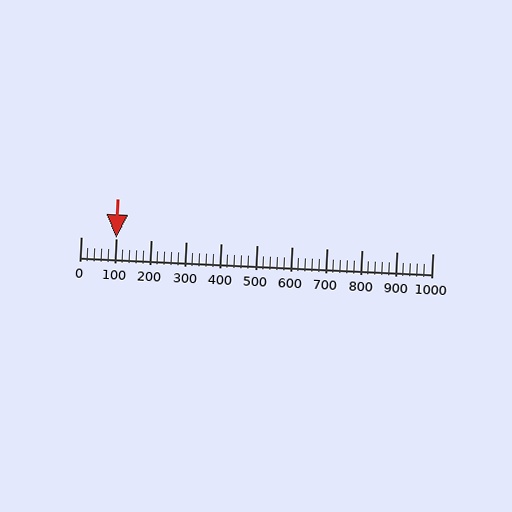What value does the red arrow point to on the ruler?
The red arrow points to approximately 100.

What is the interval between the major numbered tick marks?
The major tick marks are spaced 100 units apart.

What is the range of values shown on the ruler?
The ruler shows values from 0 to 1000.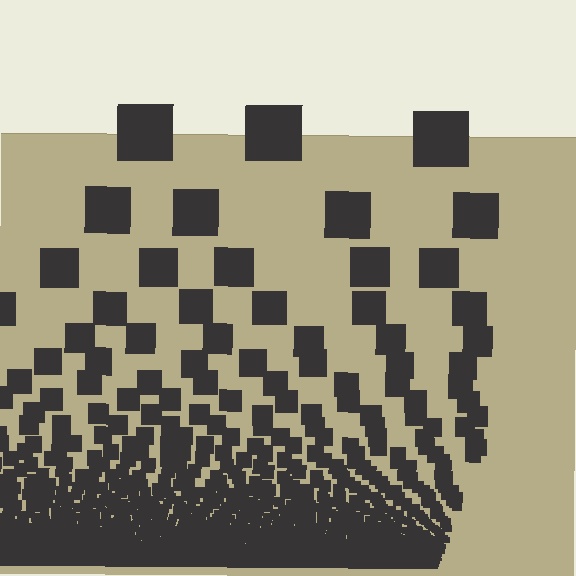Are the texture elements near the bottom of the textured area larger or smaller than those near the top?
Smaller. The gradient is inverted — elements near the bottom are smaller and denser.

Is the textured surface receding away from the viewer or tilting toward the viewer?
The surface appears to tilt toward the viewer. Texture elements get larger and sparser toward the top.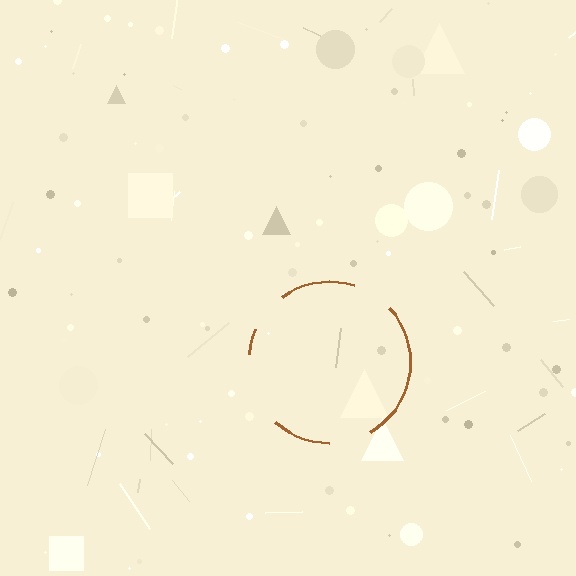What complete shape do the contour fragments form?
The contour fragments form a circle.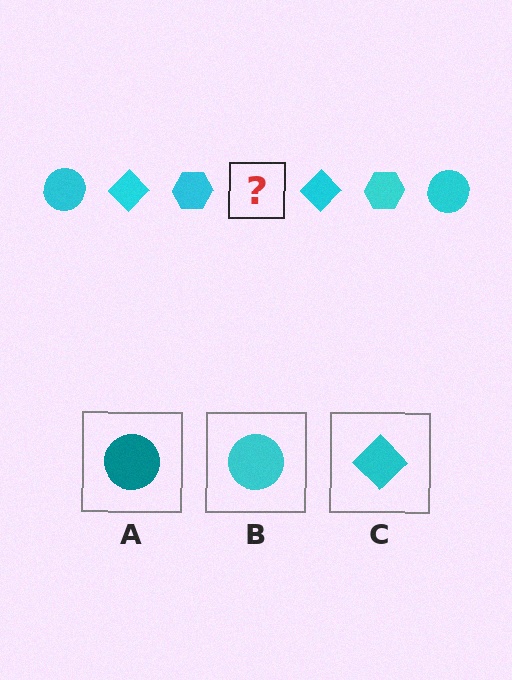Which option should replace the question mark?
Option B.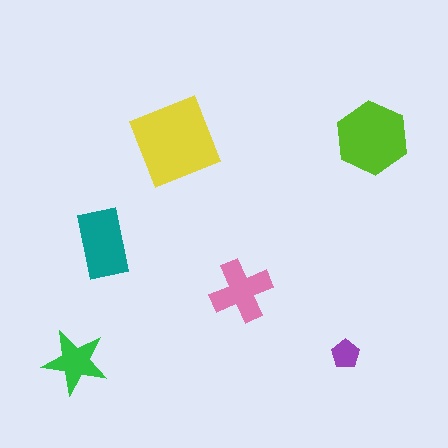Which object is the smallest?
The purple pentagon.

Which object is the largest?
The yellow diamond.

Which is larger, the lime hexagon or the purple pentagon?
The lime hexagon.